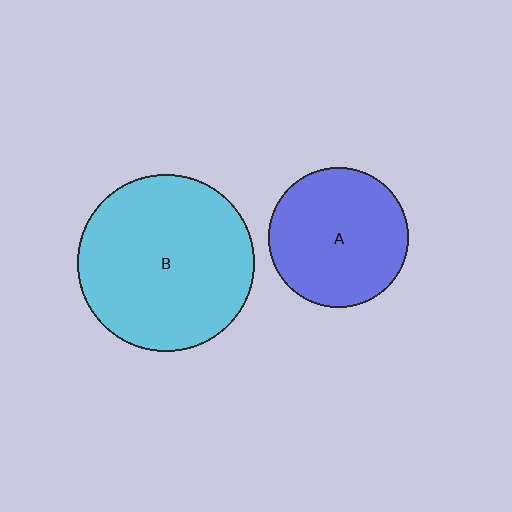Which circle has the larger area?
Circle B (cyan).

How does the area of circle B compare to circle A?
Approximately 1.6 times.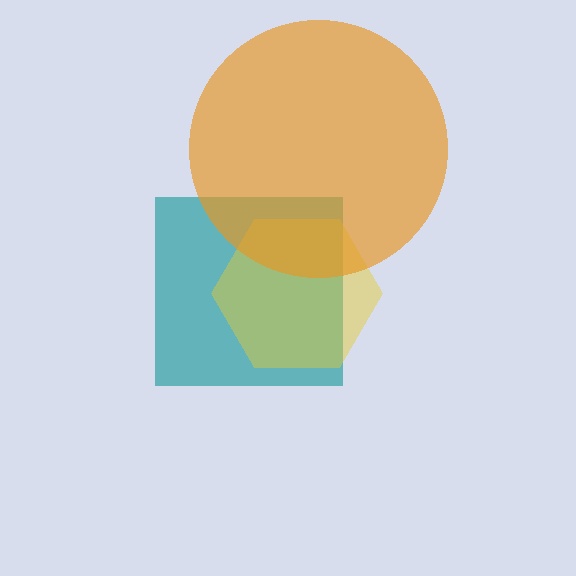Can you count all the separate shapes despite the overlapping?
Yes, there are 3 separate shapes.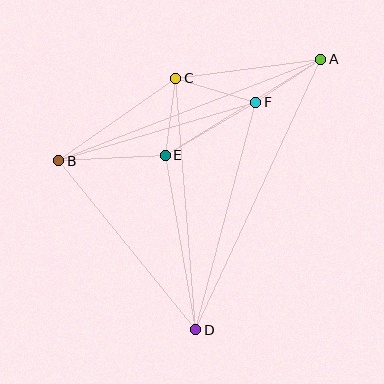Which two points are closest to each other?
Points C and E are closest to each other.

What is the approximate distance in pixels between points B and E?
The distance between B and E is approximately 107 pixels.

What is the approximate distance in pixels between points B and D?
The distance between B and D is approximately 218 pixels.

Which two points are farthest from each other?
Points A and D are farthest from each other.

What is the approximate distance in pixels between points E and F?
The distance between E and F is approximately 105 pixels.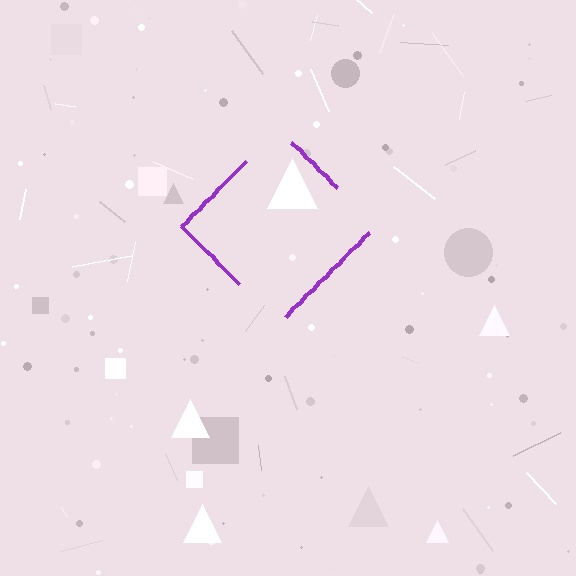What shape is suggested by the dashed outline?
The dashed outline suggests a diamond.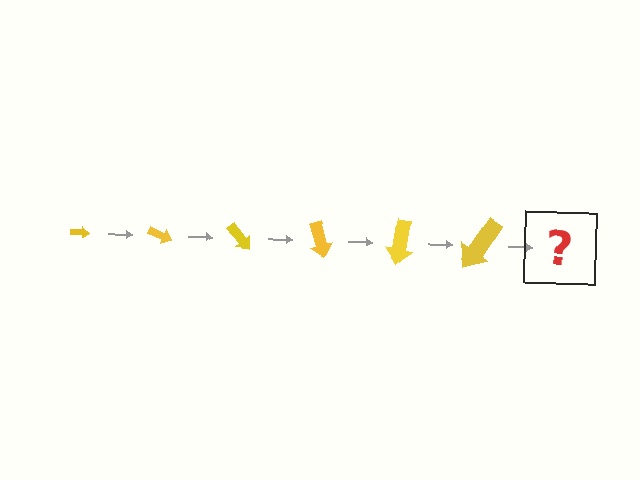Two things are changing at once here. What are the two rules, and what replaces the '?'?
The two rules are that the arrow grows larger each step and it rotates 25 degrees each step. The '?' should be an arrow, larger than the previous one and rotated 150 degrees from the start.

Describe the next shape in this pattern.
It should be an arrow, larger than the previous one and rotated 150 degrees from the start.